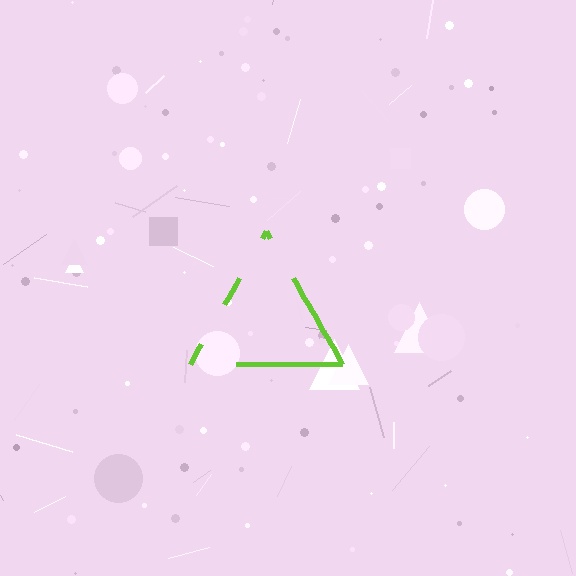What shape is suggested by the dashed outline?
The dashed outline suggests a triangle.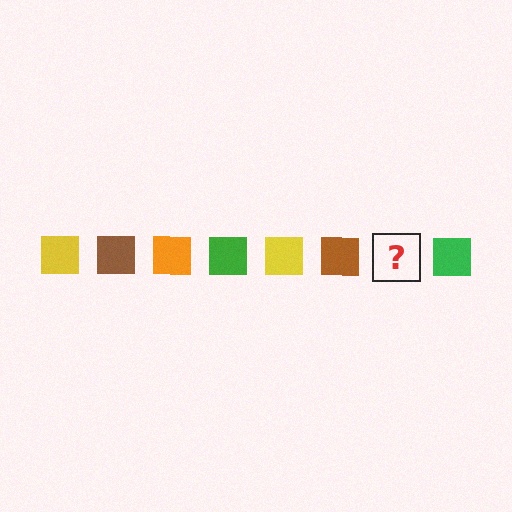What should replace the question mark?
The question mark should be replaced with an orange square.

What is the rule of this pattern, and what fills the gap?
The rule is that the pattern cycles through yellow, brown, orange, green squares. The gap should be filled with an orange square.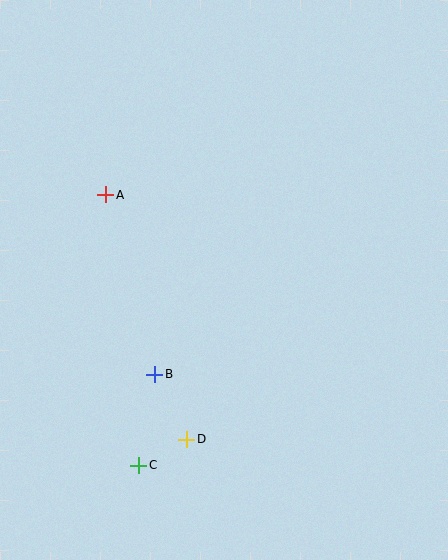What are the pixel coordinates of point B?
Point B is at (155, 374).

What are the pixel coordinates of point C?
Point C is at (139, 465).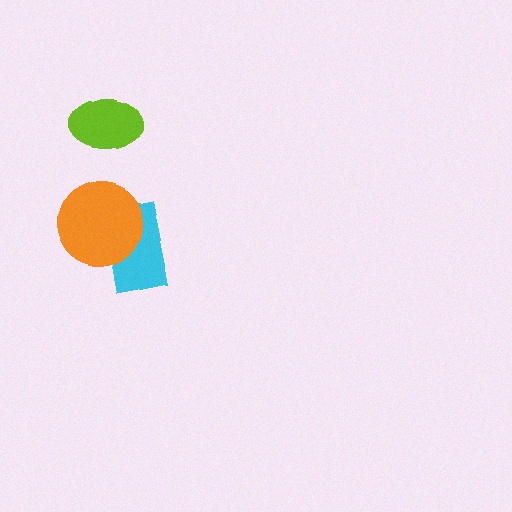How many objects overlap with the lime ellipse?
0 objects overlap with the lime ellipse.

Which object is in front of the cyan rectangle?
The orange circle is in front of the cyan rectangle.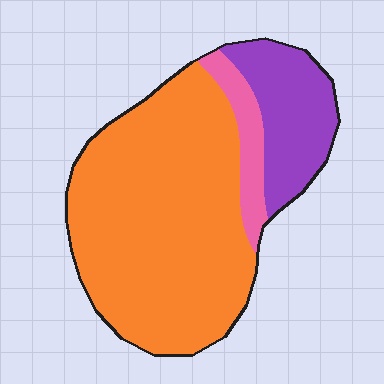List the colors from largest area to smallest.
From largest to smallest: orange, purple, pink.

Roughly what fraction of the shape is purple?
Purple covers 20% of the shape.